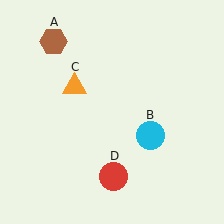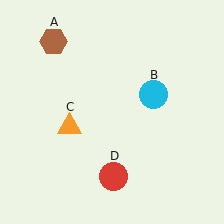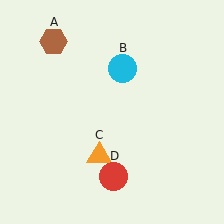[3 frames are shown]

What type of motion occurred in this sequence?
The cyan circle (object B), orange triangle (object C) rotated counterclockwise around the center of the scene.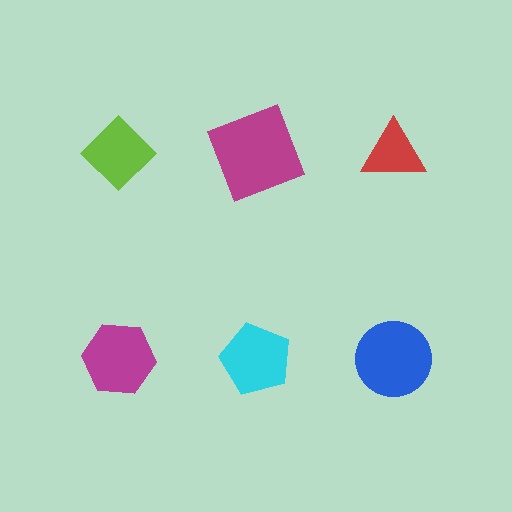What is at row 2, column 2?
A cyan pentagon.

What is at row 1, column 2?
A magenta square.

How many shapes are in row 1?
3 shapes.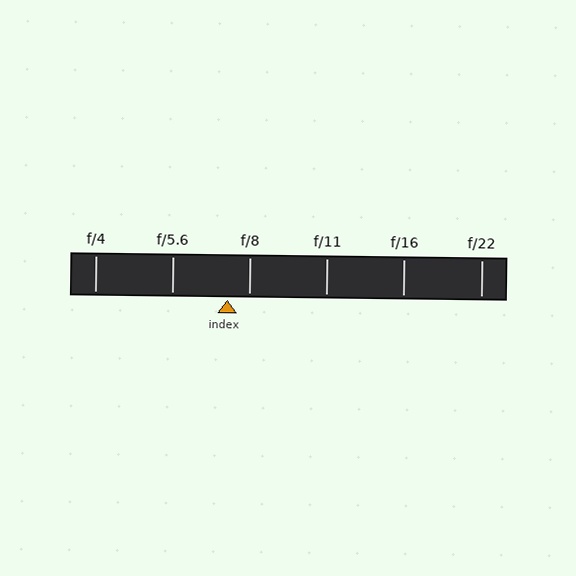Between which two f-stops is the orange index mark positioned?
The index mark is between f/5.6 and f/8.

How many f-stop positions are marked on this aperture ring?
There are 6 f-stop positions marked.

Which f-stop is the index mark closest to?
The index mark is closest to f/8.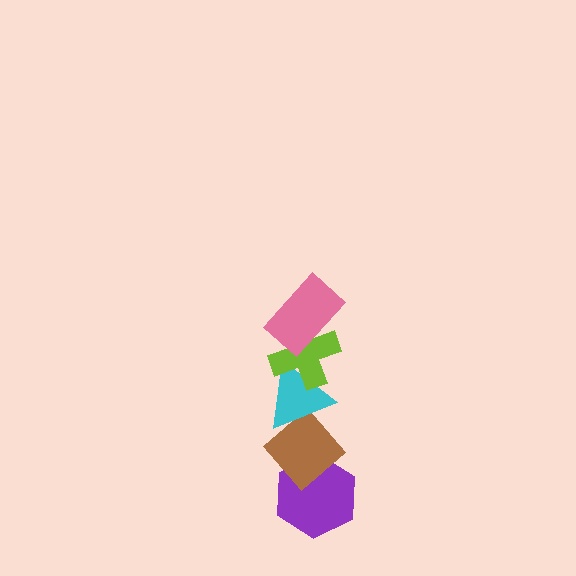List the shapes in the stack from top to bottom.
From top to bottom: the pink rectangle, the lime cross, the cyan triangle, the brown diamond, the purple hexagon.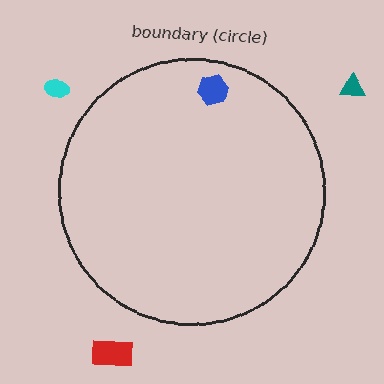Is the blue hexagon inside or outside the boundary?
Inside.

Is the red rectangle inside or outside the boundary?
Outside.